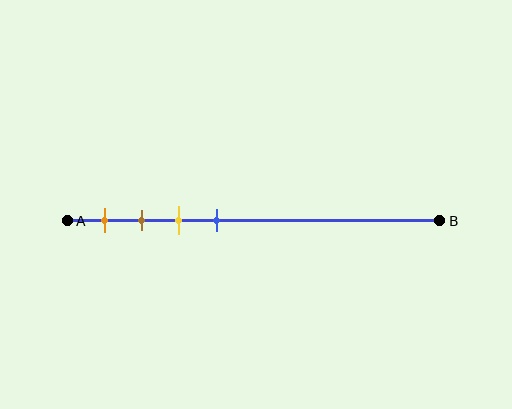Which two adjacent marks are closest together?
The brown and yellow marks are the closest adjacent pair.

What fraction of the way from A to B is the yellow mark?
The yellow mark is approximately 30% (0.3) of the way from A to B.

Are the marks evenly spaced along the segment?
Yes, the marks are approximately evenly spaced.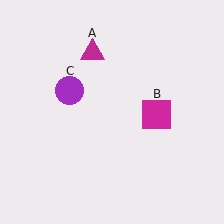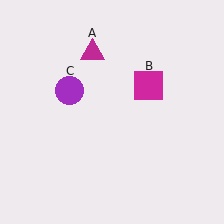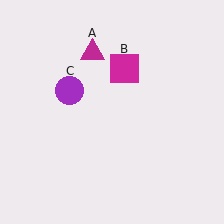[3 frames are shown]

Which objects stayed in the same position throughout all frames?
Magenta triangle (object A) and purple circle (object C) remained stationary.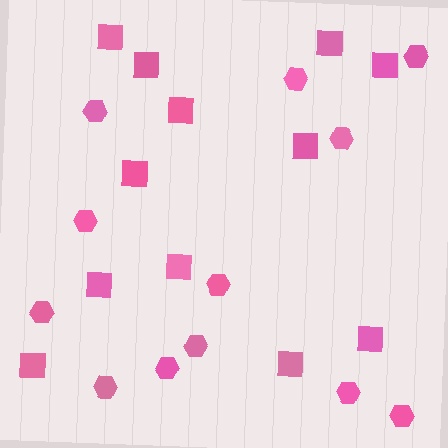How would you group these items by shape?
There are 2 groups: one group of squares (12) and one group of hexagons (12).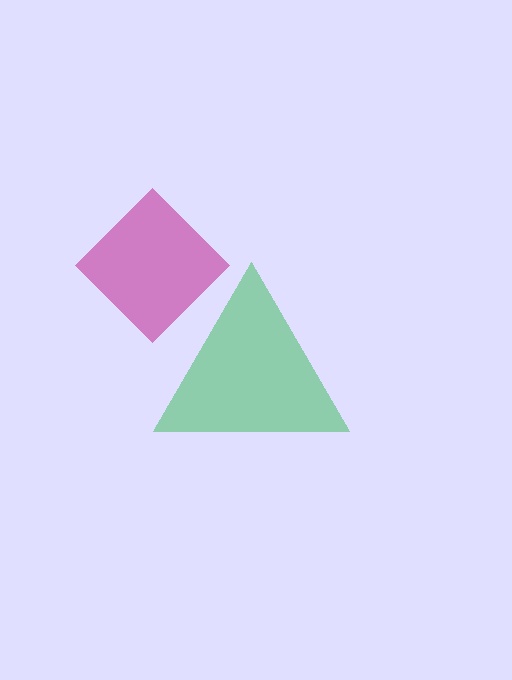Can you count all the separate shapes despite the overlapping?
Yes, there are 2 separate shapes.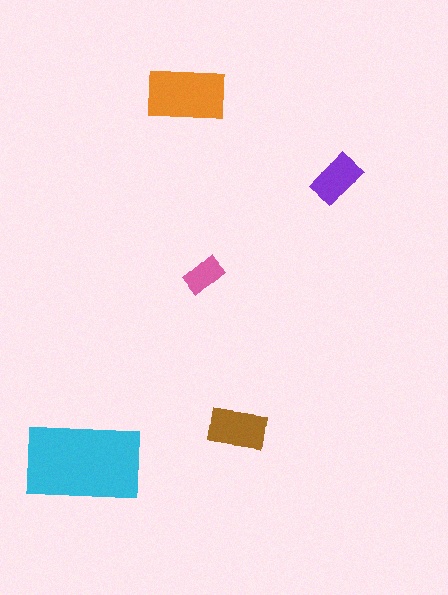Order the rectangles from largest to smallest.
the cyan one, the orange one, the brown one, the purple one, the pink one.